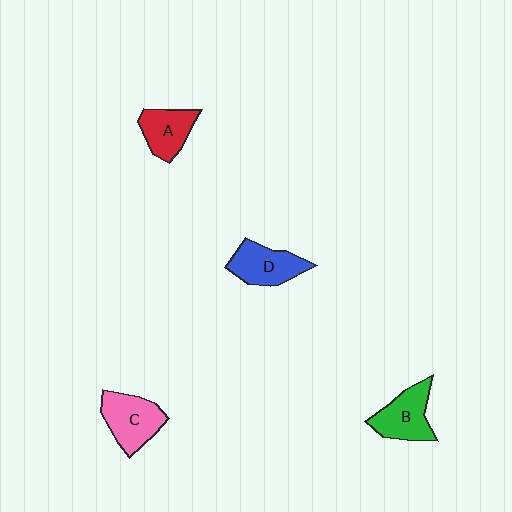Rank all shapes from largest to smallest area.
From largest to smallest: C (pink), D (blue), B (green), A (red).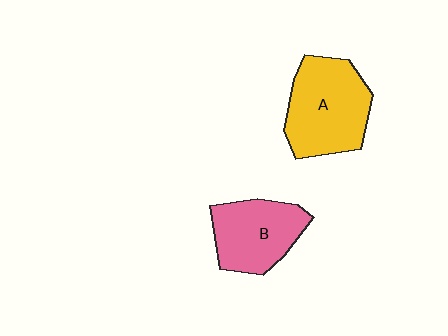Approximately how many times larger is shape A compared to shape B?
Approximately 1.3 times.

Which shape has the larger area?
Shape A (yellow).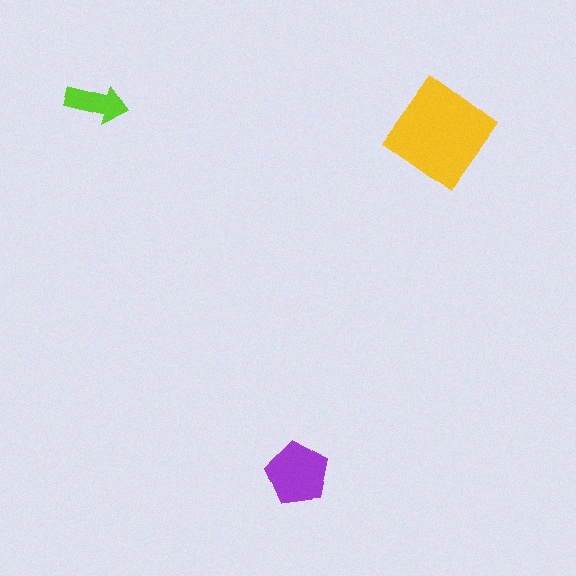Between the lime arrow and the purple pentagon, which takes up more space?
The purple pentagon.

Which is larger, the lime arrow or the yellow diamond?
The yellow diamond.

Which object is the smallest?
The lime arrow.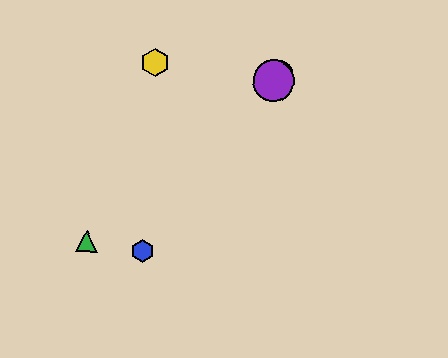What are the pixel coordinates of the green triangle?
The green triangle is at (87, 241).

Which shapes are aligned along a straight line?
The red circle, the blue hexagon, the purple circle are aligned along a straight line.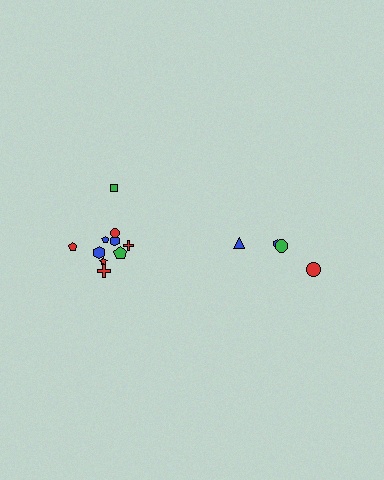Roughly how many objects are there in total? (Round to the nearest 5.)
Roughly 15 objects in total.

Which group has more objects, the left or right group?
The left group.